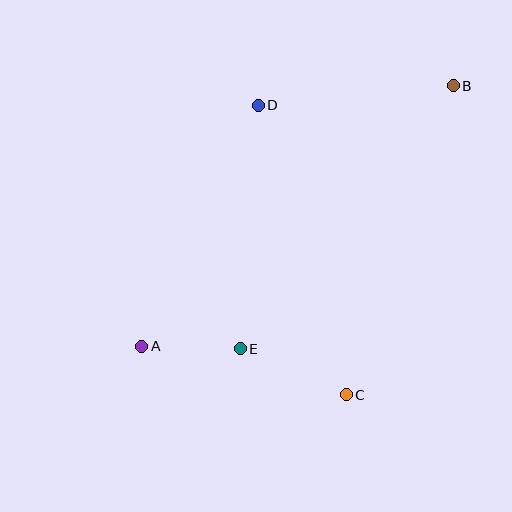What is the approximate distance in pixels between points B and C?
The distance between B and C is approximately 327 pixels.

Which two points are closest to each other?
Points A and E are closest to each other.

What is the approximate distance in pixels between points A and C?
The distance between A and C is approximately 210 pixels.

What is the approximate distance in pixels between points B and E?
The distance between B and E is approximately 338 pixels.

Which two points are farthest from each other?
Points A and B are farthest from each other.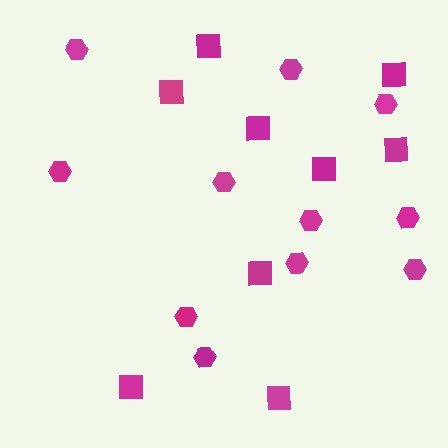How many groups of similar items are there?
There are 2 groups: one group of squares (9) and one group of hexagons (11).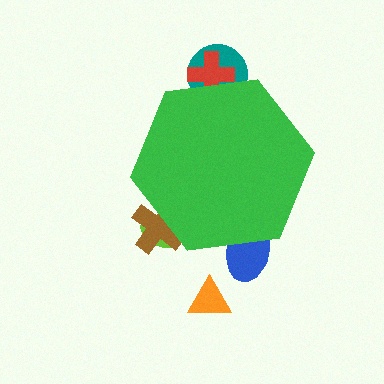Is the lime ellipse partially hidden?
Yes, the lime ellipse is partially hidden behind the green hexagon.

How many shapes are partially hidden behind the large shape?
5 shapes are partially hidden.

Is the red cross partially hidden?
Yes, the red cross is partially hidden behind the green hexagon.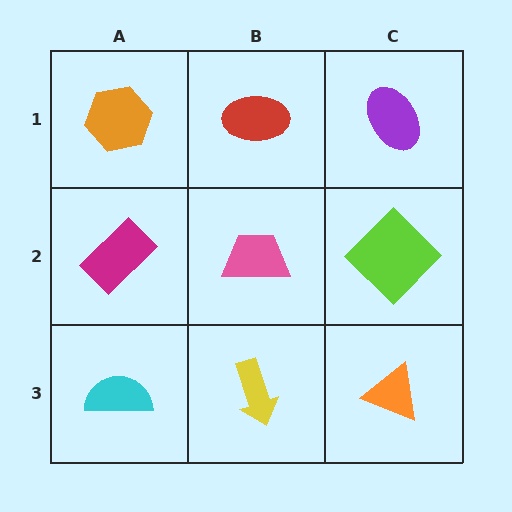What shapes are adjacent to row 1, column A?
A magenta rectangle (row 2, column A), a red ellipse (row 1, column B).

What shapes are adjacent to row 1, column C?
A lime diamond (row 2, column C), a red ellipse (row 1, column B).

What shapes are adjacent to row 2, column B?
A red ellipse (row 1, column B), a yellow arrow (row 3, column B), a magenta rectangle (row 2, column A), a lime diamond (row 2, column C).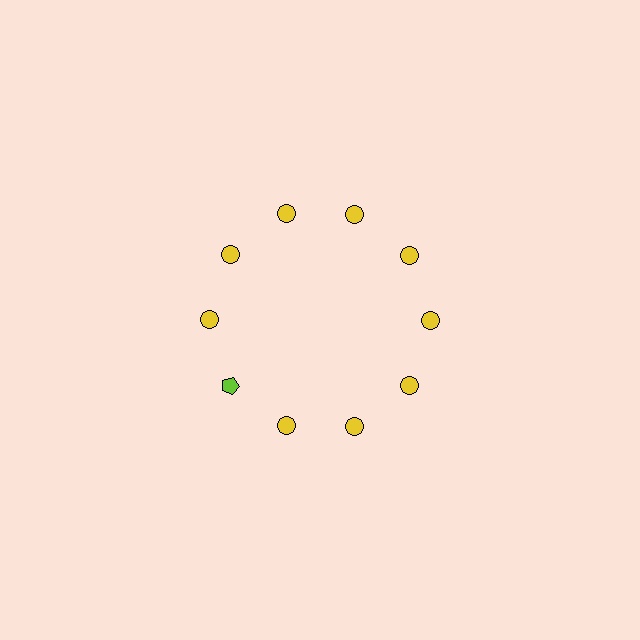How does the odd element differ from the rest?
It differs in both color (lime instead of yellow) and shape (pentagon instead of circle).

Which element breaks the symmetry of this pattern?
The lime pentagon at roughly the 8 o'clock position breaks the symmetry. All other shapes are yellow circles.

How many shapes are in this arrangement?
There are 10 shapes arranged in a ring pattern.